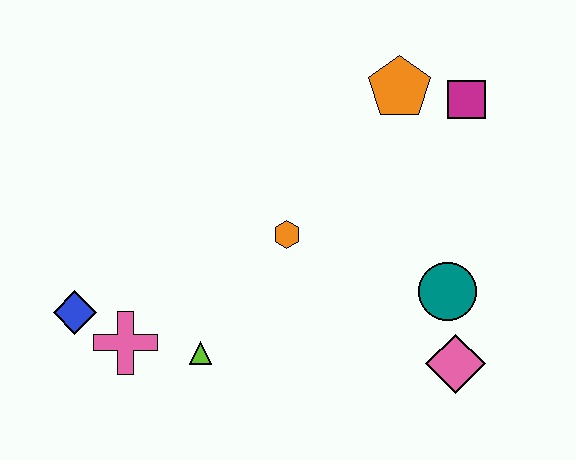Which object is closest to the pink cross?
The blue diamond is closest to the pink cross.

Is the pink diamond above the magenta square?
No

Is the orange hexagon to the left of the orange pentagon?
Yes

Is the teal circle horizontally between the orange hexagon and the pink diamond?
Yes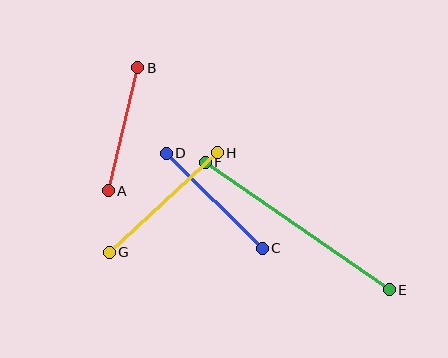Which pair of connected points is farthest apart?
Points E and F are farthest apart.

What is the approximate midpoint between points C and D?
The midpoint is at approximately (214, 201) pixels.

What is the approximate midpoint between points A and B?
The midpoint is at approximately (123, 129) pixels.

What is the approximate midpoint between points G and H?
The midpoint is at approximately (163, 202) pixels.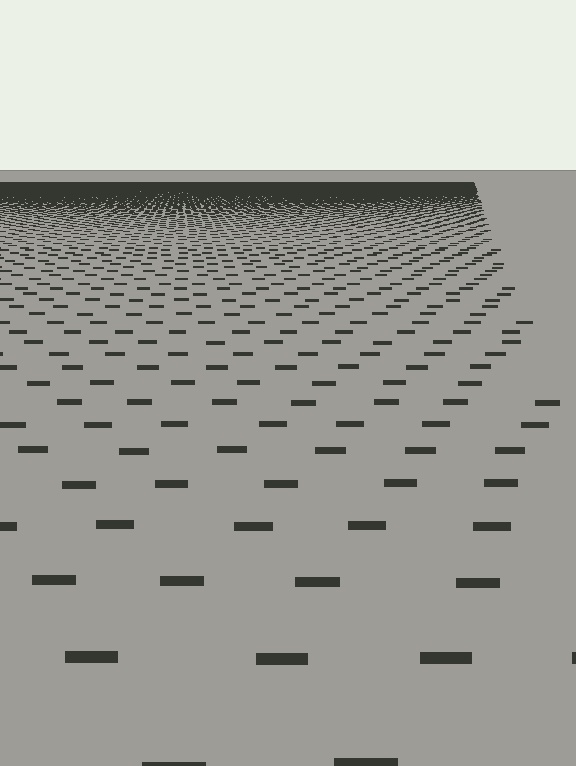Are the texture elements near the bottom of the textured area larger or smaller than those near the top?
Larger. Near the bottom, elements are closer to the viewer and appear at a bigger on-screen size.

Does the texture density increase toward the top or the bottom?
Density increases toward the top.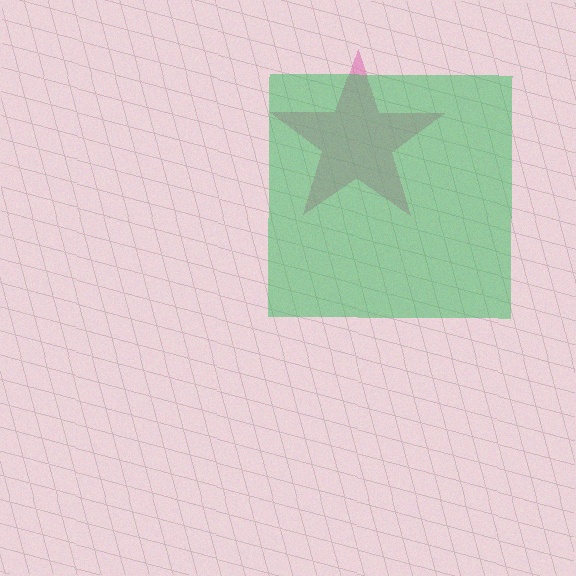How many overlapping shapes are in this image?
There are 2 overlapping shapes in the image.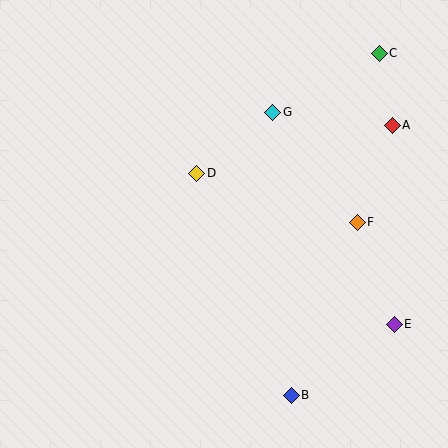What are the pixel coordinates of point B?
Point B is at (291, 395).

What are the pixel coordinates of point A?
Point A is at (392, 125).